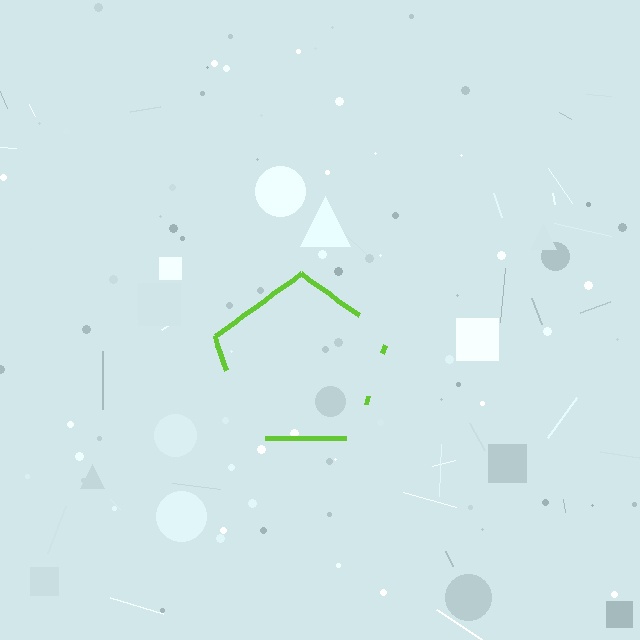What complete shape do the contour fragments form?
The contour fragments form a pentagon.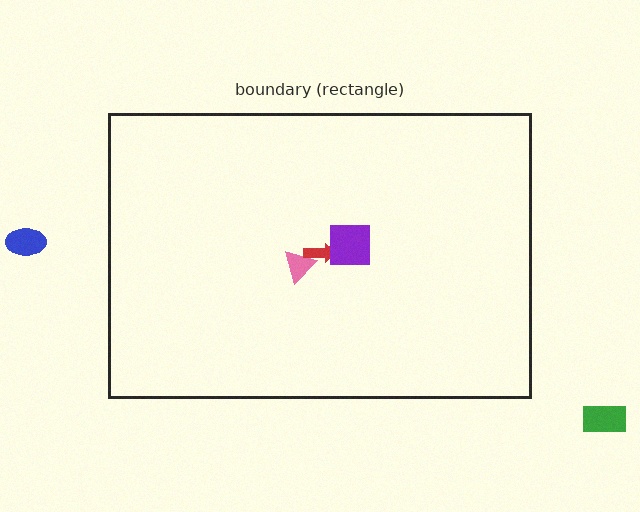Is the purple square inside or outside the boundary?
Inside.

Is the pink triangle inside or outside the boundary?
Inside.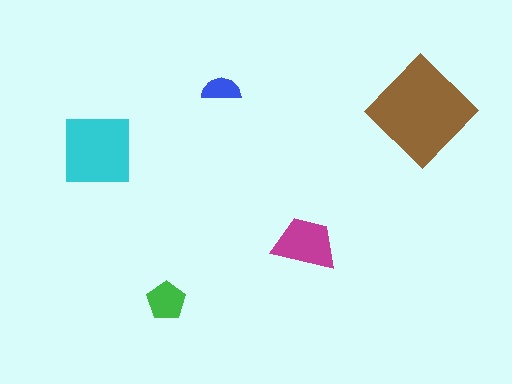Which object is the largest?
The brown diamond.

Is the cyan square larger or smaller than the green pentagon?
Larger.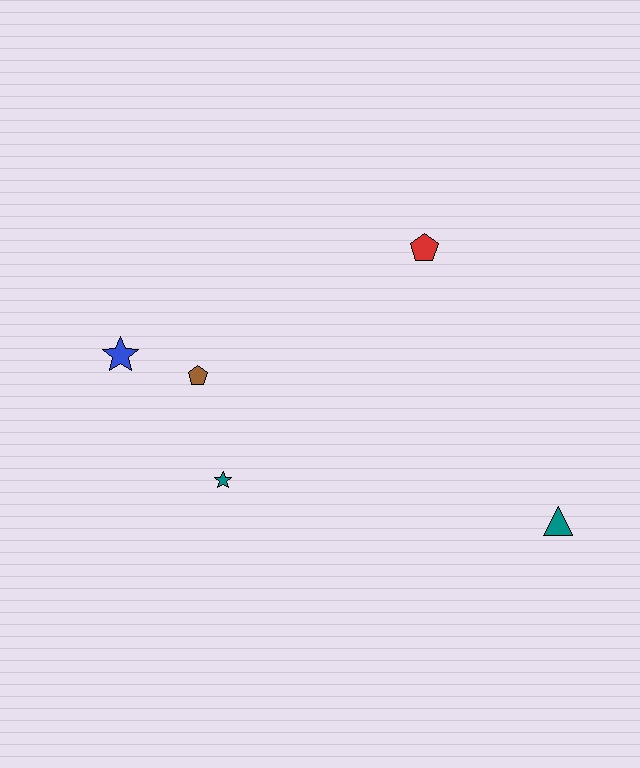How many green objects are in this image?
There are no green objects.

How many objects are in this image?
There are 5 objects.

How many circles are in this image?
There are no circles.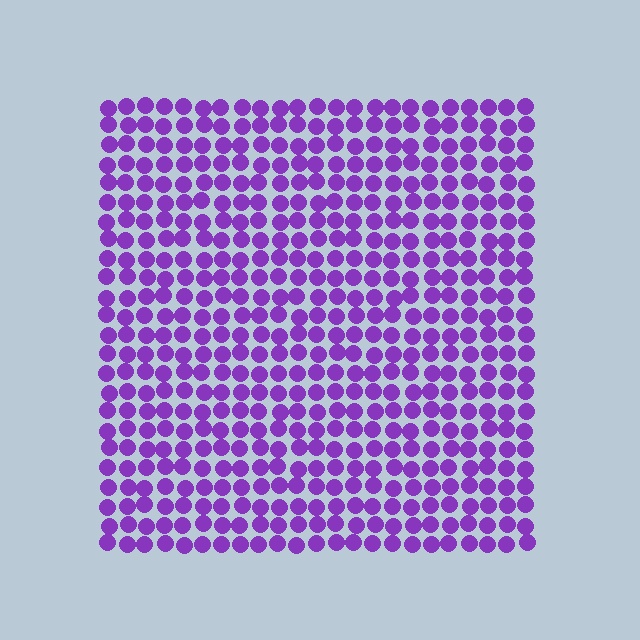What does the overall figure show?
The overall figure shows a square.